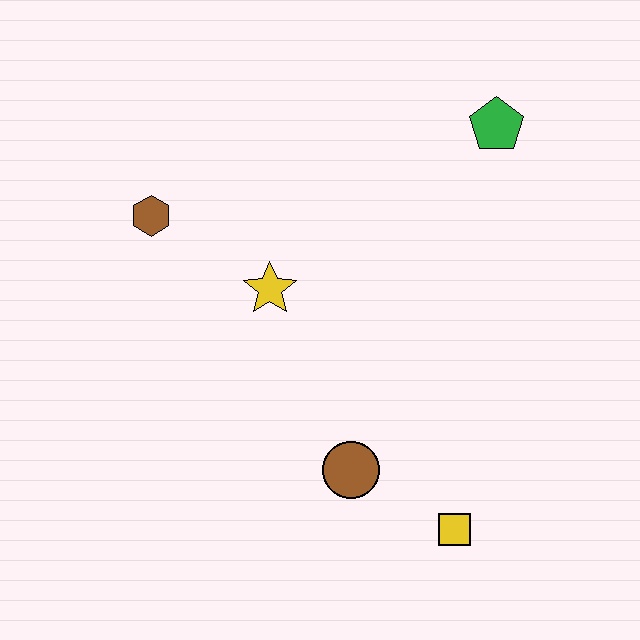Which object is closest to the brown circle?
The yellow square is closest to the brown circle.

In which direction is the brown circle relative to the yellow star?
The brown circle is below the yellow star.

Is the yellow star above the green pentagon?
No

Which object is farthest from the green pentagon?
The yellow square is farthest from the green pentagon.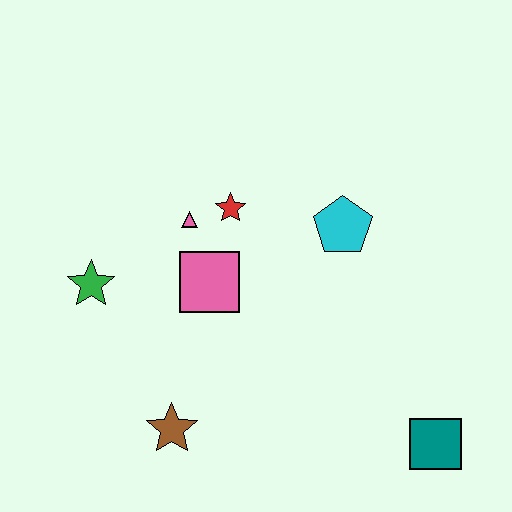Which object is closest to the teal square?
The cyan pentagon is closest to the teal square.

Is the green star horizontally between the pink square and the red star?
No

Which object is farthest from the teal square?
The green star is farthest from the teal square.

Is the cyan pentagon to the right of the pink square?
Yes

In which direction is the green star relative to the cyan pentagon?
The green star is to the left of the cyan pentagon.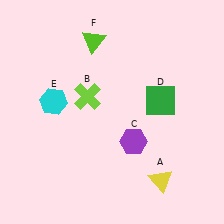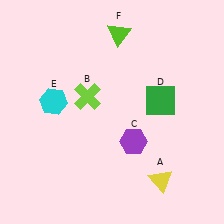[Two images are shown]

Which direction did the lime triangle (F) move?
The lime triangle (F) moved right.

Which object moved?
The lime triangle (F) moved right.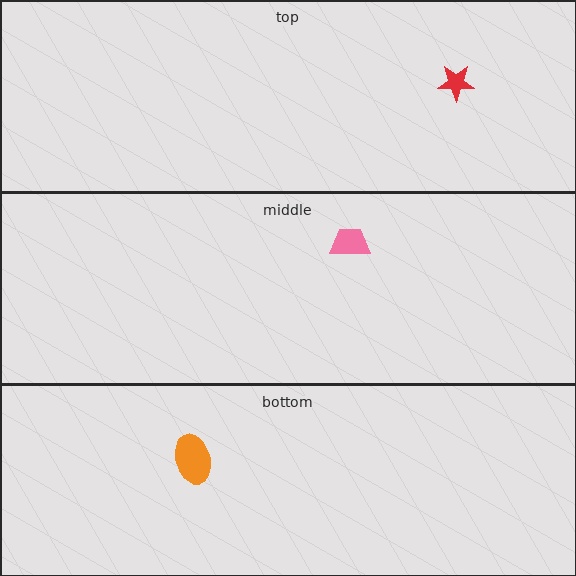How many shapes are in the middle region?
1.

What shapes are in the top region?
The red star.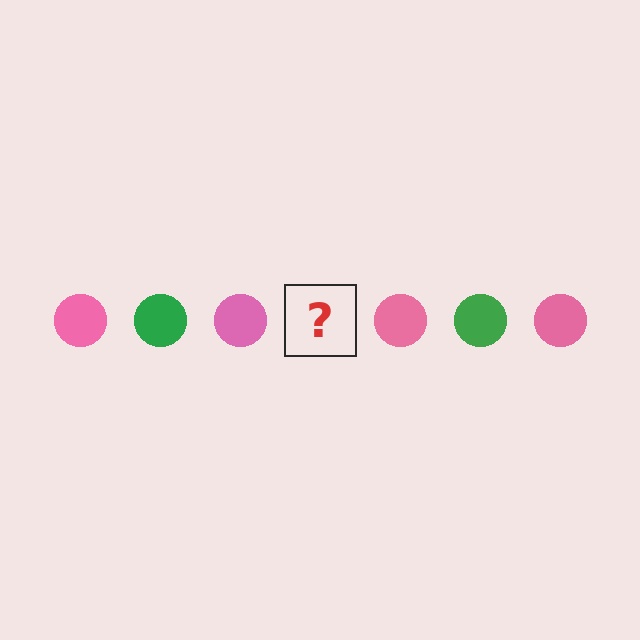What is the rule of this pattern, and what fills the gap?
The rule is that the pattern cycles through pink, green circles. The gap should be filled with a green circle.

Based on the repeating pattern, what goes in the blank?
The blank should be a green circle.